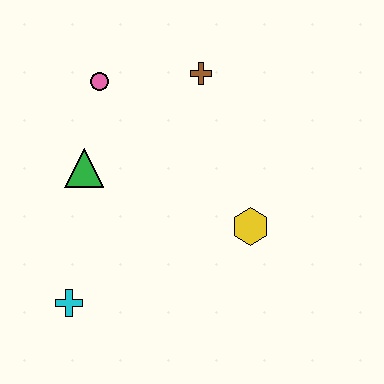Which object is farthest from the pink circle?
The cyan cross is farthest from the pink circle.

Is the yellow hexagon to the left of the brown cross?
No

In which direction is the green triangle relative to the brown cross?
The green triangle is to the left of the brown cross.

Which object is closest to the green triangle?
The pink circle is closest to the green triangle.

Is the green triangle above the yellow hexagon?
Yes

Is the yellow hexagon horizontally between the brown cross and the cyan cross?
No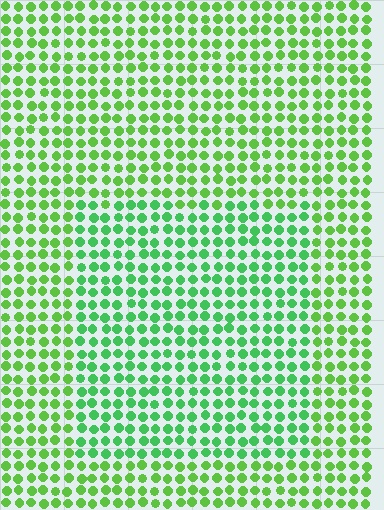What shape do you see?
I see a rectangle.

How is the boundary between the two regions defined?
The boundary is defined purely by a slight shift in hue (about 25 degrees). Spacing, size, and orientation are identical on both sides.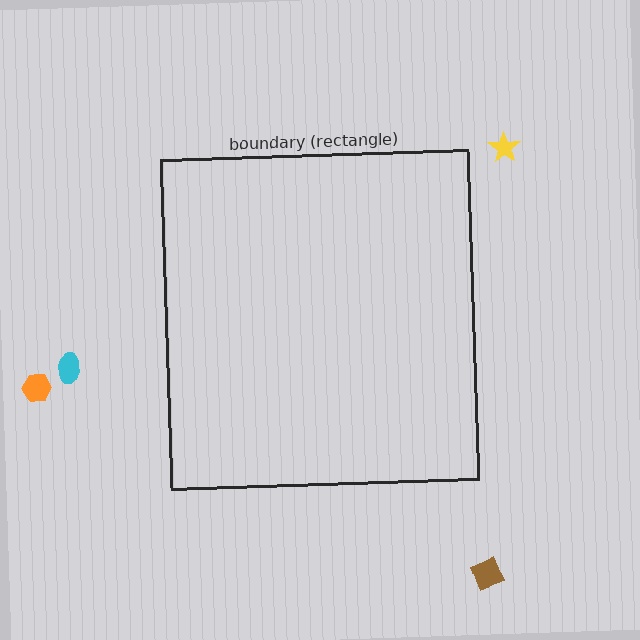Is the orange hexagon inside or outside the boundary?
Outside.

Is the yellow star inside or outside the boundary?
Outside.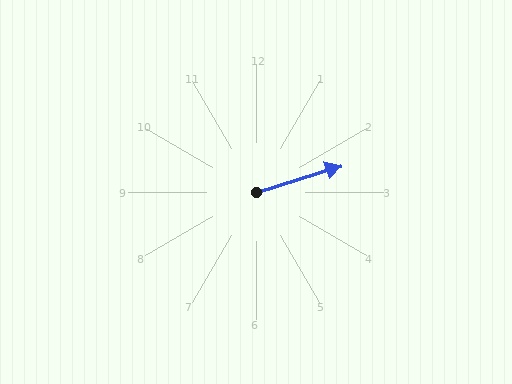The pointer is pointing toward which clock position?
Roughly 2 o'clock.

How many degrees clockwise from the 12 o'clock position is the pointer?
Approximately 73 degrees.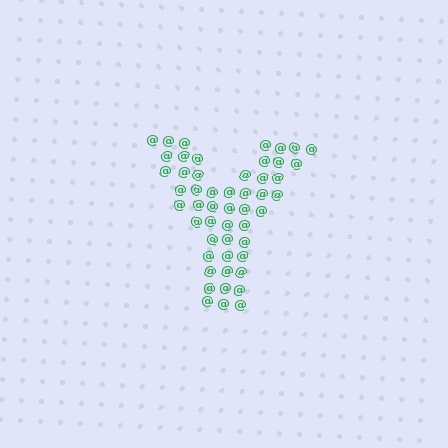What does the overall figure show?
The overall figure shows the letter Y.